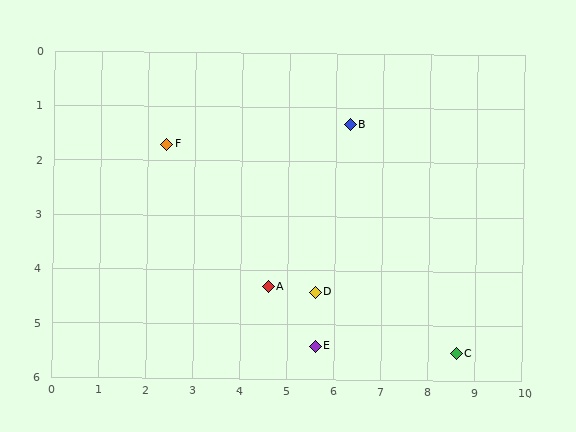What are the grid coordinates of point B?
Point B is at approximately (6.3, 1.3).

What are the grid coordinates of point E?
Point E is at approximately (5.6, 5.4).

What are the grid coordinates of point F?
Point F is at approximately (2.4, 1.7).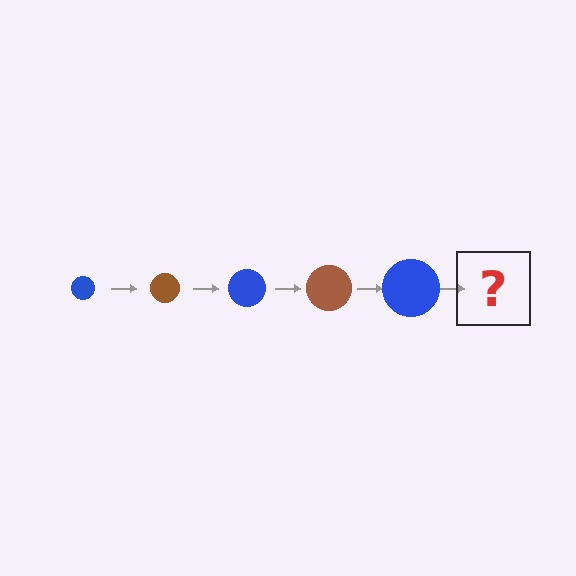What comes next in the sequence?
The next element should be a brown circle, larger than the previous one.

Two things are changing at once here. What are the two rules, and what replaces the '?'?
The two rules are that the circle grows larger each step and the color cycles through blue and brown. The '?' should be a brown circle, larger than the previous one.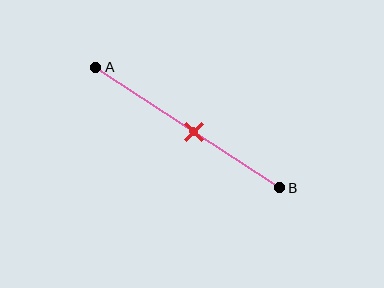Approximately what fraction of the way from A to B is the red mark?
The red mark is approximately 55% of the way from A to B.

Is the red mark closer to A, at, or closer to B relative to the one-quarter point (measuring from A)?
The red mark is closer to point B than the one-quarter point of segment AB.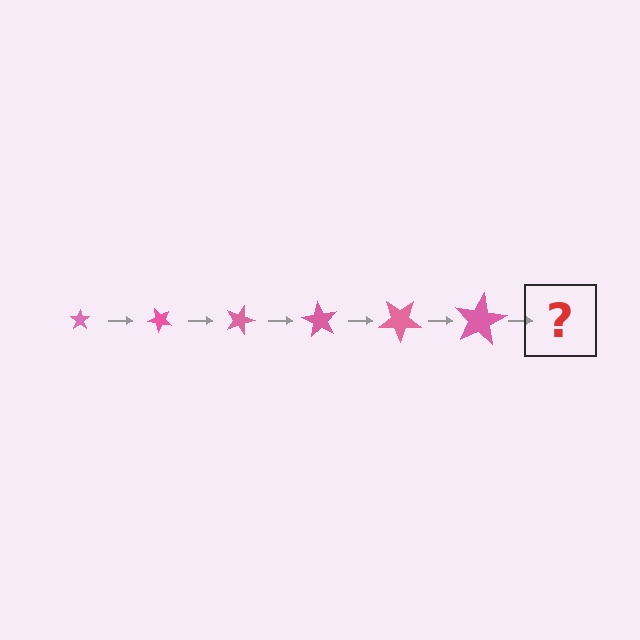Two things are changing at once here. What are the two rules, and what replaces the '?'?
The two rules are that the star grows larger each step and it rotates 45 degrees each step. The '?' should be a star, larger than the previous one and rotated 270 degrees from the start.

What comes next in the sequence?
The next element should be a star, larger than the previous one and rotated 270 degrees from the start.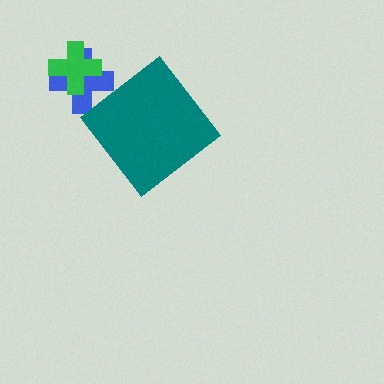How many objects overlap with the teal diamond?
0 objects overlap with the teal diamond.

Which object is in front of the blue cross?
The green cross is in front of the blue cross.